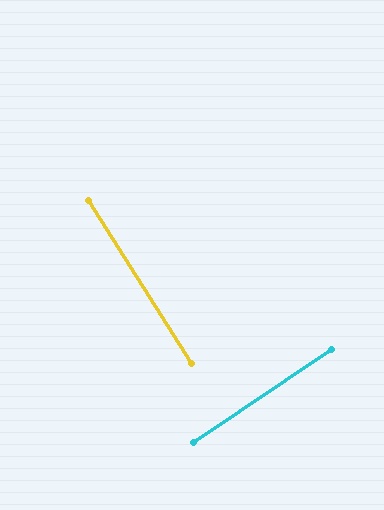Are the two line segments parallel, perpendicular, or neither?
Perpendicular — they meet at approximately 88°.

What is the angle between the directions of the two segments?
Approximately 88 degrees.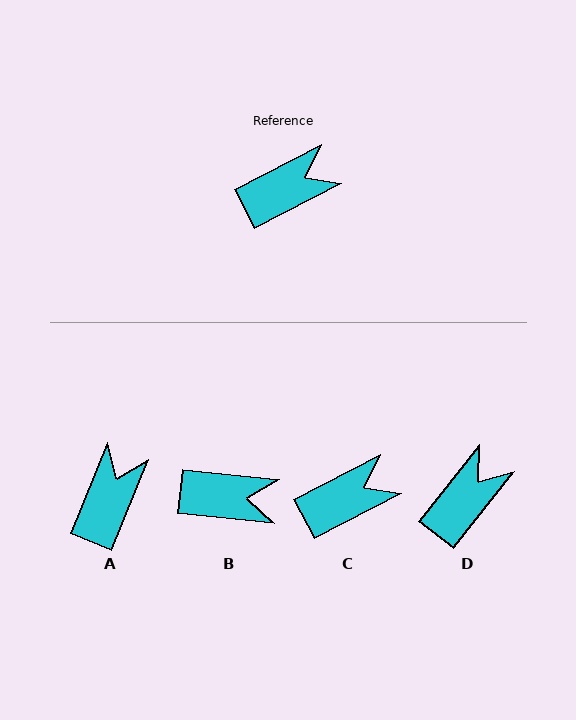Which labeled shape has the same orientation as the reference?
C.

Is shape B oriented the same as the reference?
No, it is off by about 34 degrees.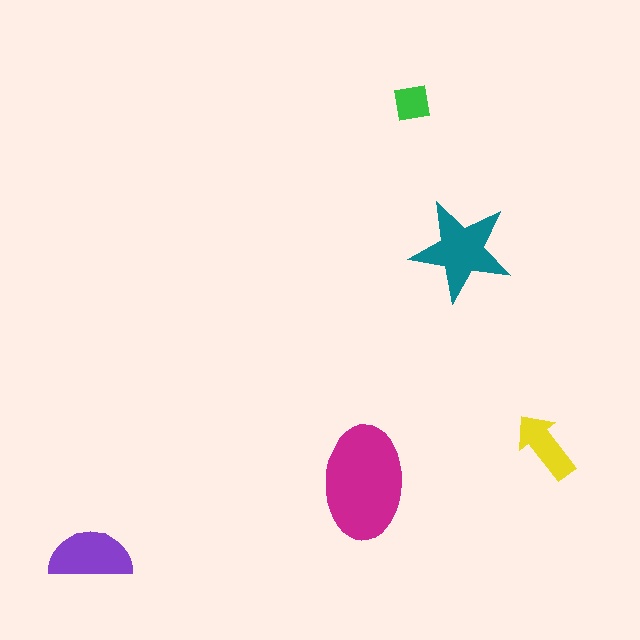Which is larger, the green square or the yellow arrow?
The yellow arrow.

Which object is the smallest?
The green square.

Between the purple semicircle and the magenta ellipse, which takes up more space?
The magenta ellipse.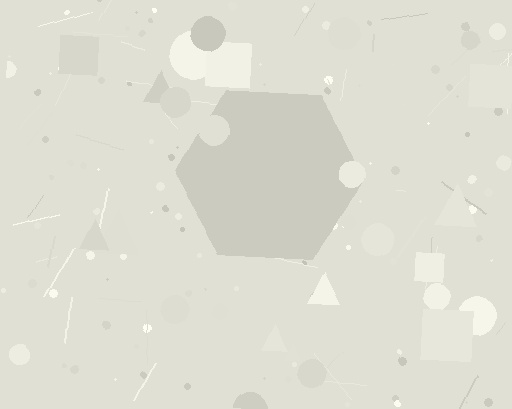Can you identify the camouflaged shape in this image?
The camouflaged shape is a hexagon.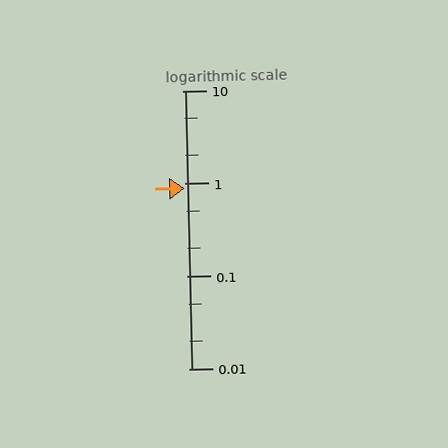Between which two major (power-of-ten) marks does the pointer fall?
The pointer is between 0.1 and 1.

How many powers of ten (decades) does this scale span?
The scale spans 3 decades, from 0.01 to 10.